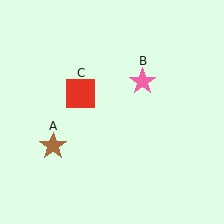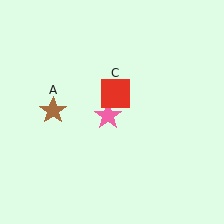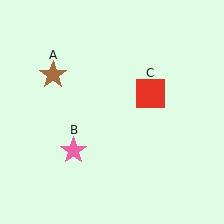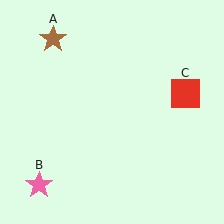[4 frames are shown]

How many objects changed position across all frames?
3 objects changed position: brown star (object A), pink star (object B), red square (object C).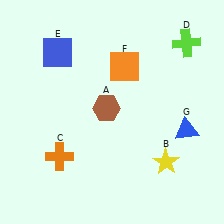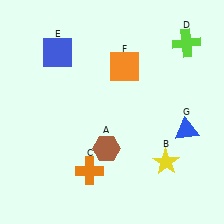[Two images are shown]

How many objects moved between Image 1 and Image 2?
2 objects moved between the two images.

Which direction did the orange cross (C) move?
The orange cross (C) moved right.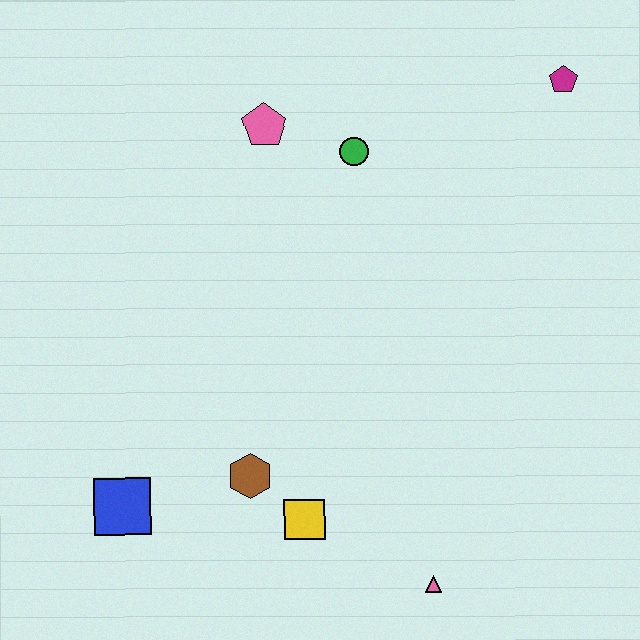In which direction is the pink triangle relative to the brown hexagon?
The pink triangle is to the right of the brown hexagon.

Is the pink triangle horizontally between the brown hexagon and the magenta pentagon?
Yes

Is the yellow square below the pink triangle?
No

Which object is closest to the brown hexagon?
The yellow square is closest to the brown hexagon.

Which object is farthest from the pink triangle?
The magenta pentagon is farthest from the pink triangle.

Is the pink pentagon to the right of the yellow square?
No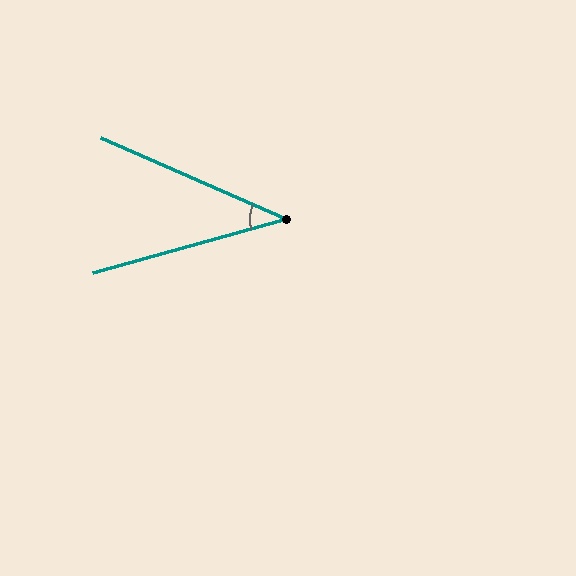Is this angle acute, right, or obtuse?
It is acute.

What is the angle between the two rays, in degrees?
Approximately 39 degrees.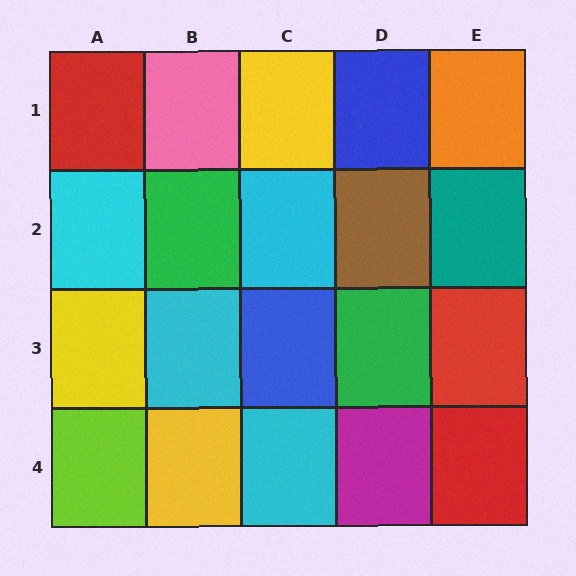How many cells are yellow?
3 cells are yellow.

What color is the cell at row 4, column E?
Red.